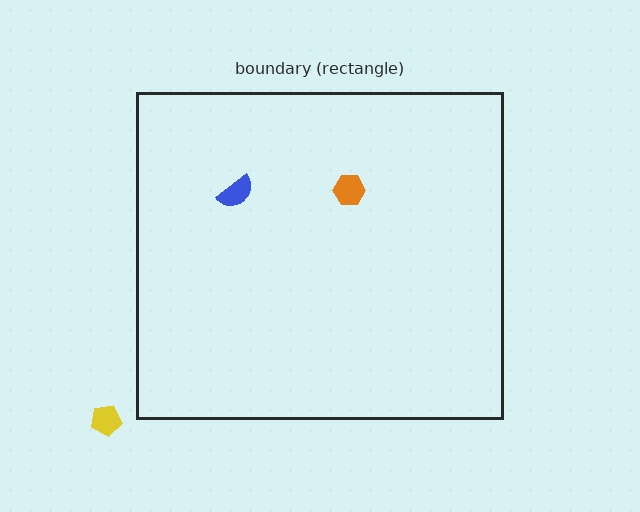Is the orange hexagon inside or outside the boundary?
Inside.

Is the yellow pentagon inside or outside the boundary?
Outside.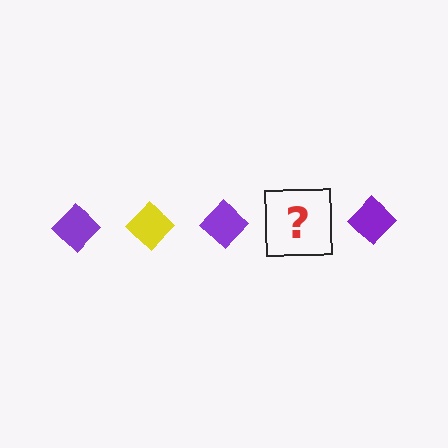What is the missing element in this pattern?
The missing element is a yellow diamond.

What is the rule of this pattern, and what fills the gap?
The rule is that the pattern cycles through purple, yellow diamonds. The gap should be filled with a yellow diamond.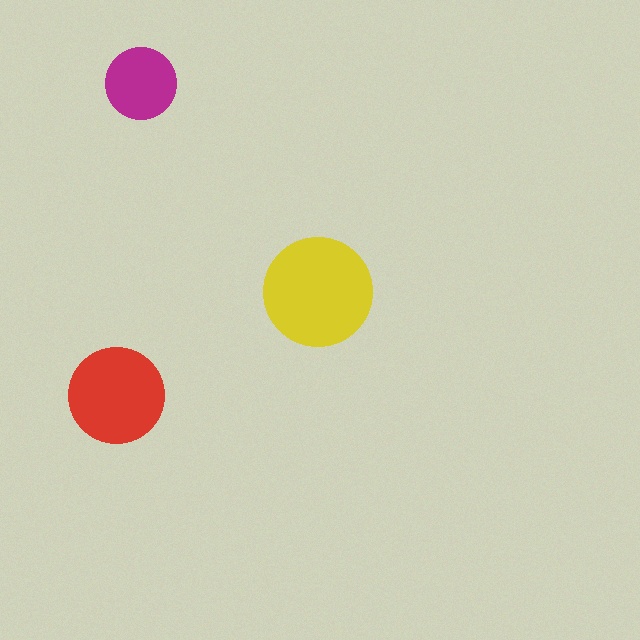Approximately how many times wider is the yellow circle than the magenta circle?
About 1.5 times wider.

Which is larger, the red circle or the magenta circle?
The red one.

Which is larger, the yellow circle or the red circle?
The yellow one.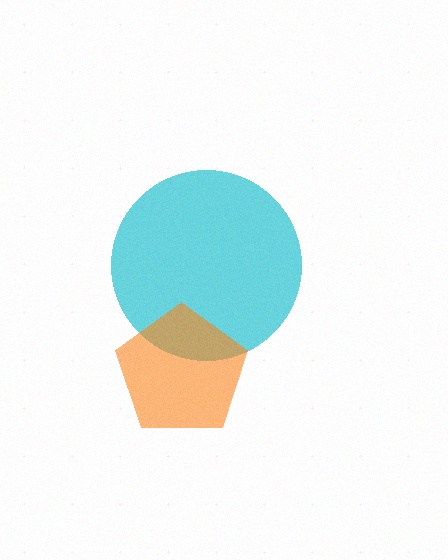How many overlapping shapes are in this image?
There are 2 overlapping shapes in the image.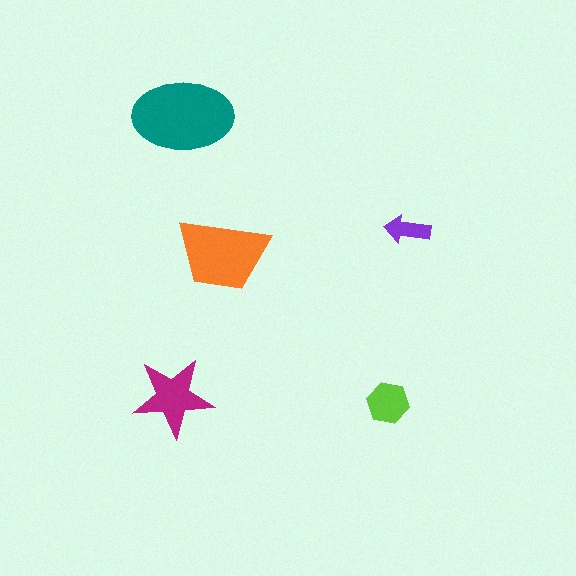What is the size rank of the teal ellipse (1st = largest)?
1st.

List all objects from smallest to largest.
The purple arrow, the lime hexagon, the magenta star, the orange trapezoid, the teal ellipse.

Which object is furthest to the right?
The purple arrow is rightmost.